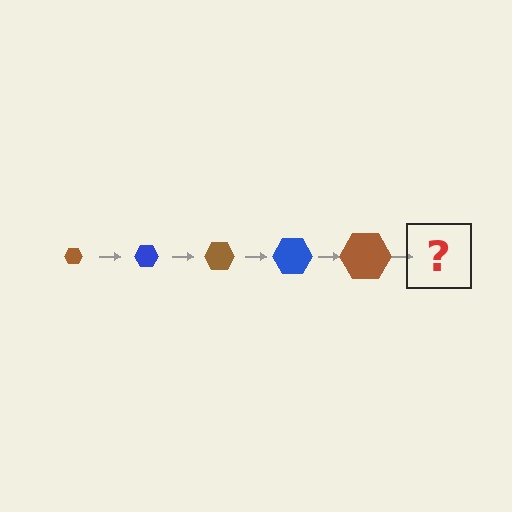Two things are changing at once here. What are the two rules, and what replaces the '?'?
The two rules are that the hexagon grows larger each step and the color cycles through brown and blue. The '?' should be a blue hexagon, larger than the previous one.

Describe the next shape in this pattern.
It should be a blue hexagon, larger than the previous one.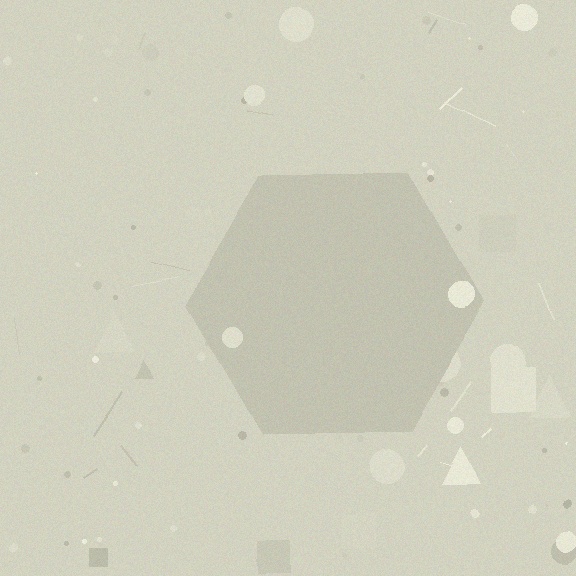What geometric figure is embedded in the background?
A hexagon is embedded in the background.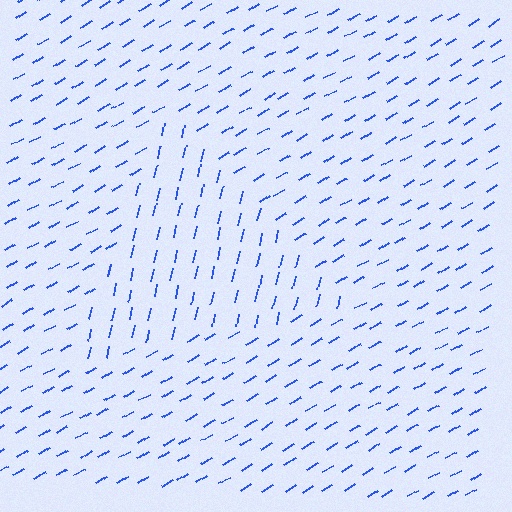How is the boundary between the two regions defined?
The boundary is defined purely by a change in line orientation (approximately 45 degrees difference). All lines are the same color and thickness.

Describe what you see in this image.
The image is filled with small blue line segments. A triangle region in the image has lines oriented differently from the surrounding lines, creating a visible texture boundary.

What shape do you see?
I see a triangle.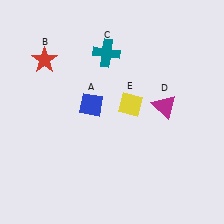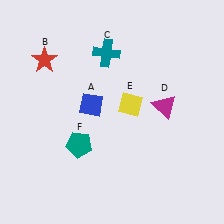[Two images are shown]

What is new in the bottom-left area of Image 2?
A teal pentagon (F) was added in the bottom-left area of Image 2.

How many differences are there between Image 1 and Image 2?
There is 1 difference between the two images.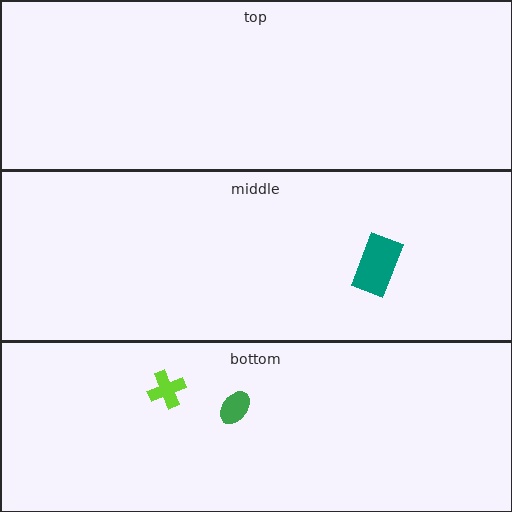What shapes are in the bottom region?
The lime cross, the green ellipse.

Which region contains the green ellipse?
The bottom region.